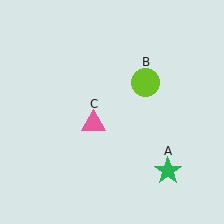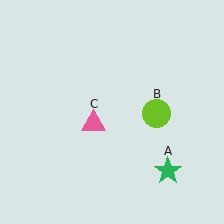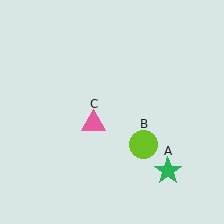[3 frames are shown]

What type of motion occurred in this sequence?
The lime circle (object B) rotated clockwise around the center of the scene.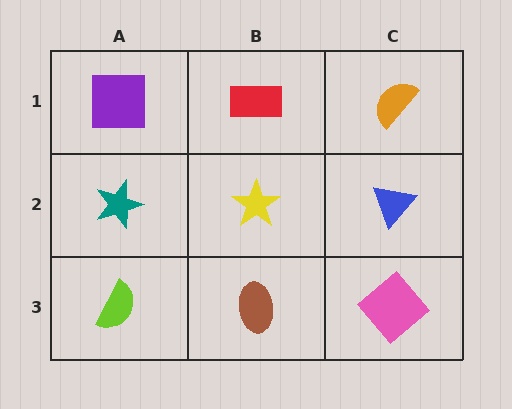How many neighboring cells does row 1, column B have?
3.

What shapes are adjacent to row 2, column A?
A purple square (row 1, column A), a lime semicircle (row 3, column A), a yellow star (row 2, column B).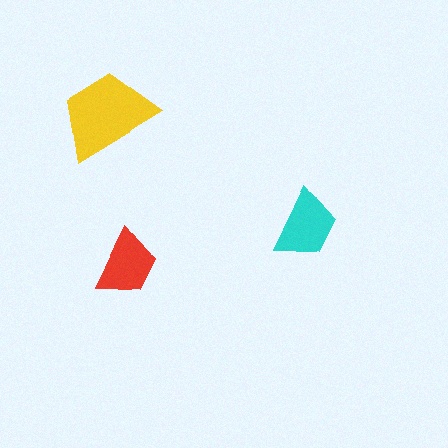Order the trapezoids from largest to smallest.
the yellow one, the cyan one, the red one.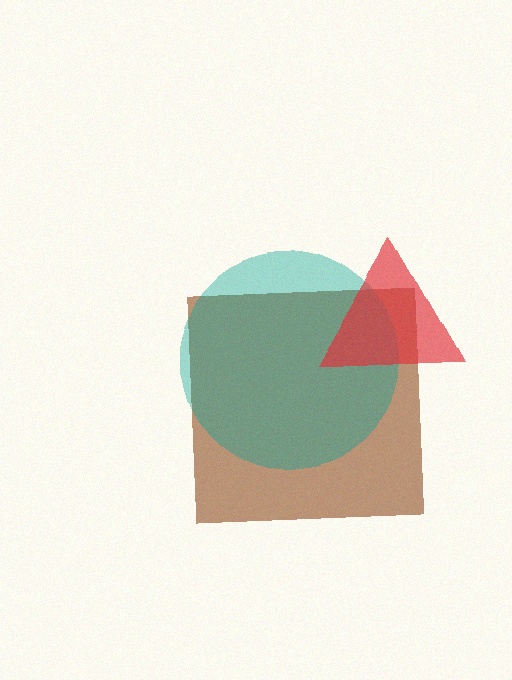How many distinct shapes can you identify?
There are 3 distinct shapes: a brown square, a teal circle, a red triangle.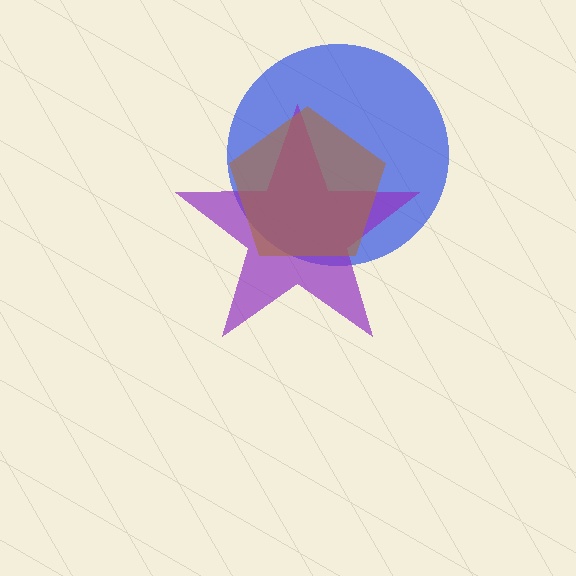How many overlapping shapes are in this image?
There are 3 overlapping shapes in the image.